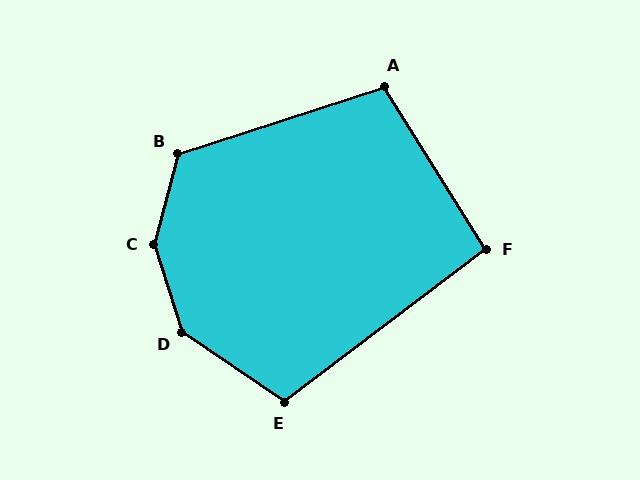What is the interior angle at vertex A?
Approximately 104 degrees (obtuse).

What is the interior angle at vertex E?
Approximately 108 degrees (obtuse).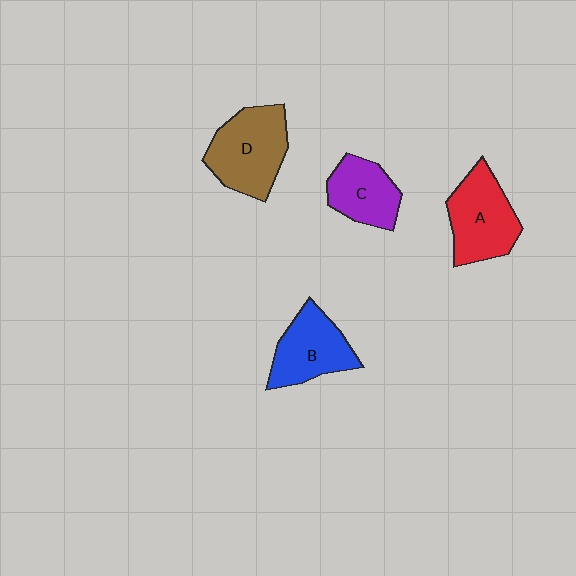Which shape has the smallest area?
Shape C (purple).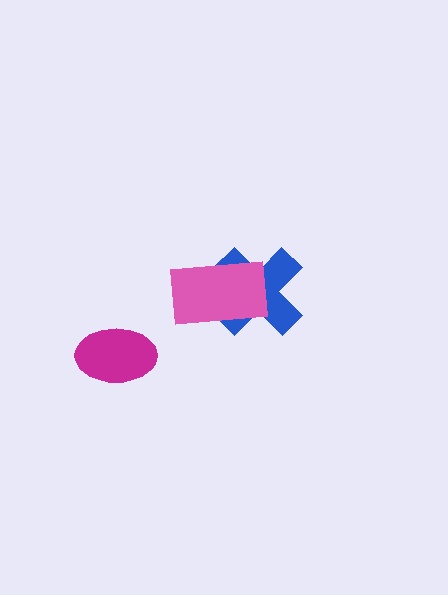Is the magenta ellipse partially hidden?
No, no other shape covers it.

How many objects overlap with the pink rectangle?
1 object overlaps with the pink rectangle.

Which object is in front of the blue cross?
The pink rectangle is in front of the blue cross.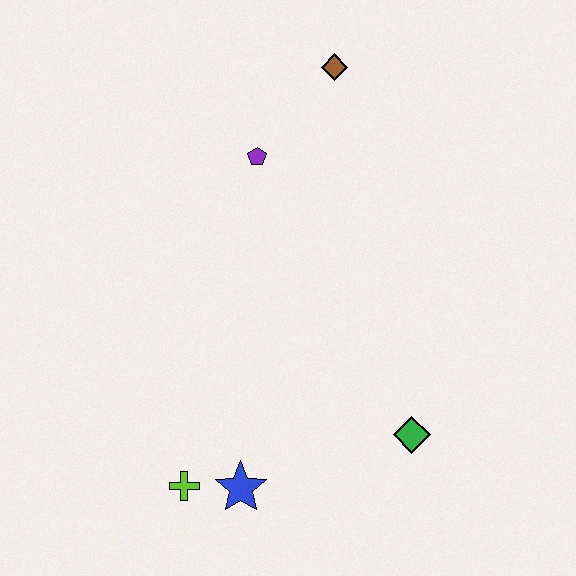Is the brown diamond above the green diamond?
Yes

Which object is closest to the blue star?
The lime cross is closest to the blue star.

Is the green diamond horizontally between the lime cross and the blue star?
No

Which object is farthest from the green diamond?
The brown diamond is farthest from the green diamond.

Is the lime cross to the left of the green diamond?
Yes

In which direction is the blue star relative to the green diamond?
The blue star is to the left of the green diamond.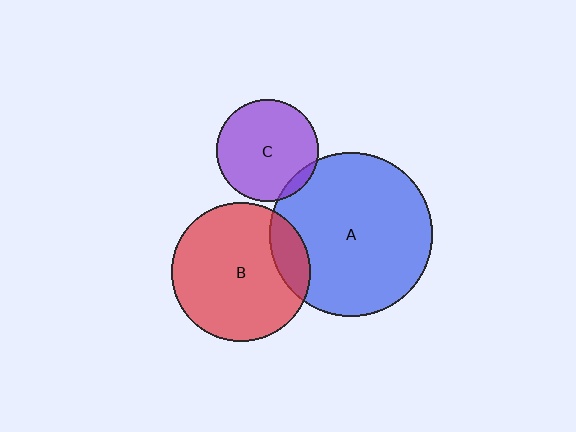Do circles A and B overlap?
Yes.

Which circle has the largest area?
Circle A (blue).